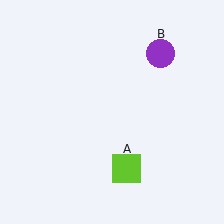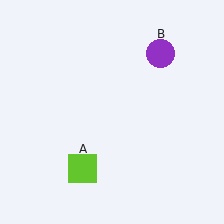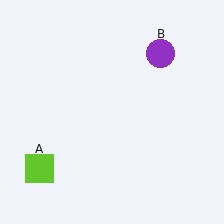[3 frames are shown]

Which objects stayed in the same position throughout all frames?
Purple circle (object B) remained stationary.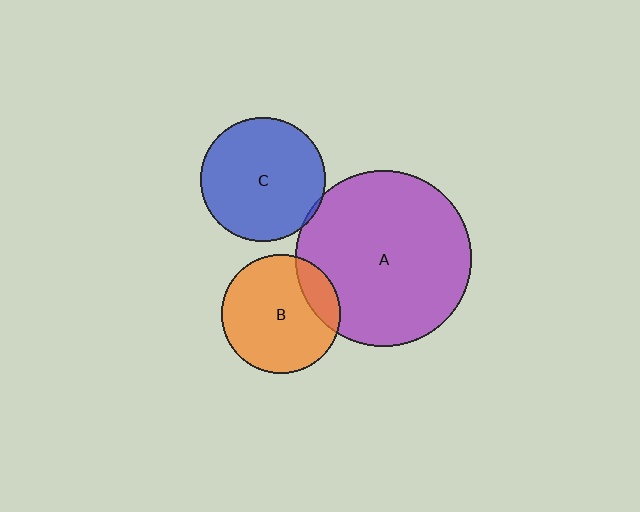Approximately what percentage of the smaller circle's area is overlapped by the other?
Approximately 15%.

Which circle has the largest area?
Circle A (purple).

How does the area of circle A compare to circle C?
Approximately 2.0 times.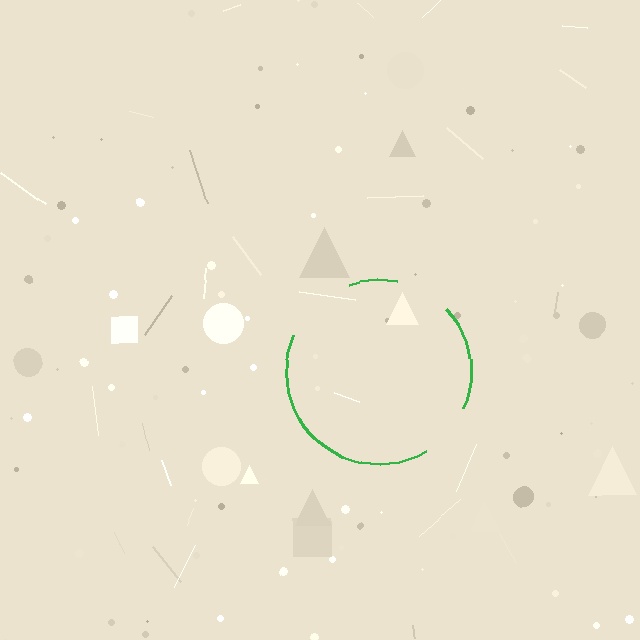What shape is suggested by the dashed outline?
The dashed outline suggests a circle.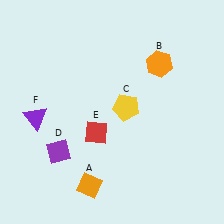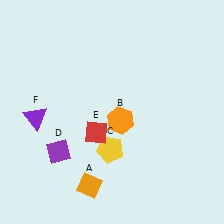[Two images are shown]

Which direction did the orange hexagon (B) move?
The orange hexagon (B) moved down.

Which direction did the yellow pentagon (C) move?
The yellow pentagon (C) moved down.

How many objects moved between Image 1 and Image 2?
2 objects moved between the two images.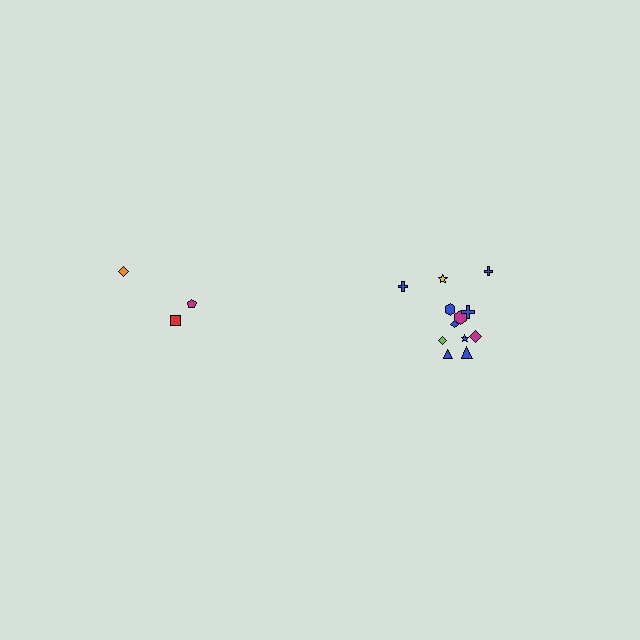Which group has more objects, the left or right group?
The right group.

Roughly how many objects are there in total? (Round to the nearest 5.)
Roughly 15 objects in total.